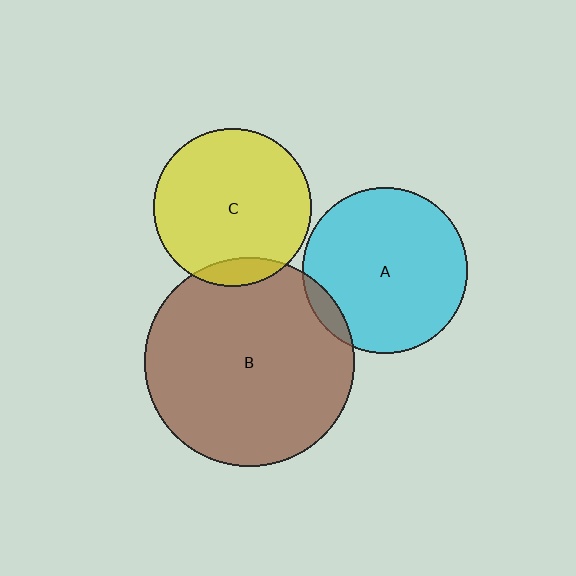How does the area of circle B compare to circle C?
Approximately 1.8 times.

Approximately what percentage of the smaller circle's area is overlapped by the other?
Approximately 5%.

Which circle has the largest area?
Circle B (brown).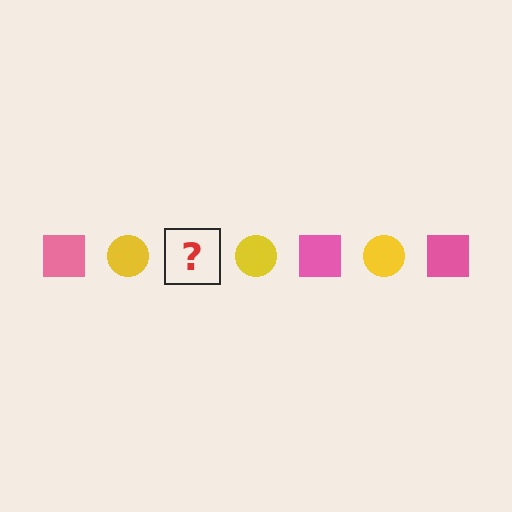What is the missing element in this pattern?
The missing element is a pink square.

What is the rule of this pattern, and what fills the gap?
The rule is that the pattern alternates between pink square and yellow circle. The gap should be filled with a pink square.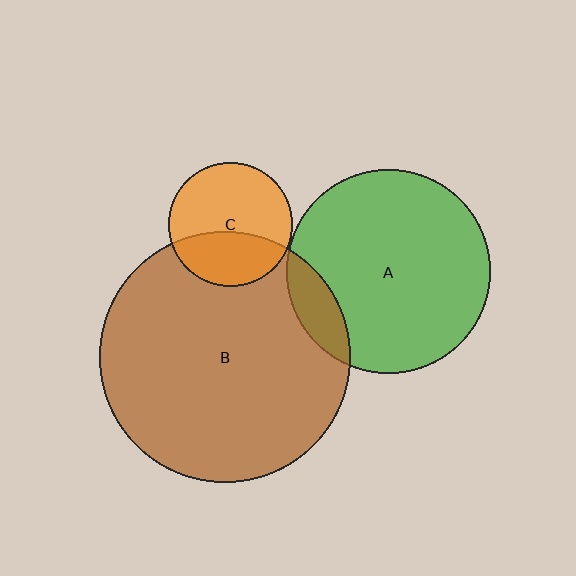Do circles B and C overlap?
Yes.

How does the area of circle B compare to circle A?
Approximately 1.5 times.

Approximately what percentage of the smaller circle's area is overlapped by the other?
Approximately 35%.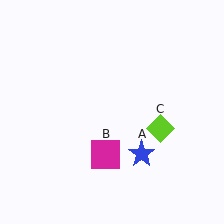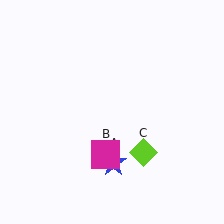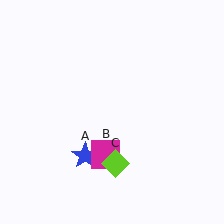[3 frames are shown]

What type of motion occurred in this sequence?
The blue star (object A), lime diamond (object C) rotated clockwise around the center of the scene.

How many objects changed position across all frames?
2 objects changed position: blue star (object A), lime diamond (object C).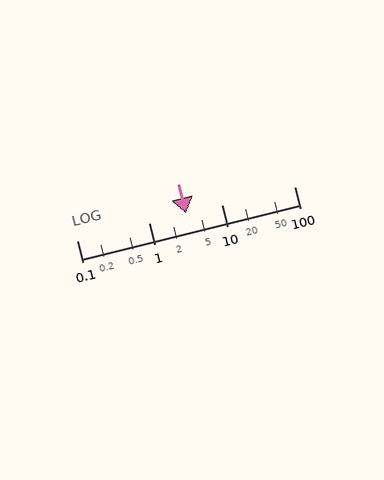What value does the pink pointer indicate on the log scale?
The pointer indicates approximately 3.2.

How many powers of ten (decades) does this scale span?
The scale spans 3 decades, from 0.1 to 100.